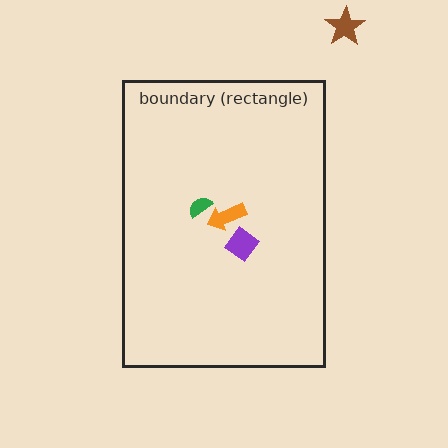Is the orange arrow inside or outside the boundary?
Inside.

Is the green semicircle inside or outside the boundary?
Inside.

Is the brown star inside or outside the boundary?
Outside.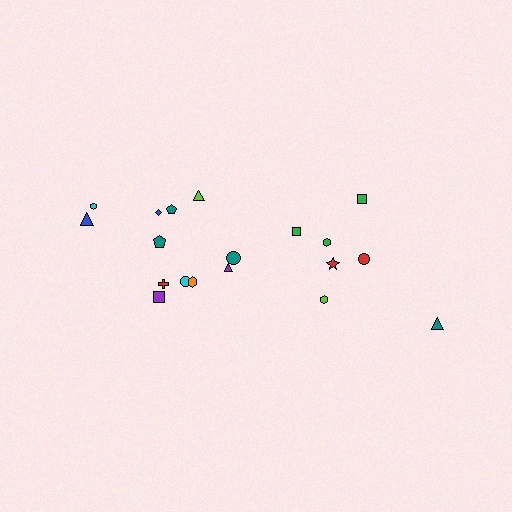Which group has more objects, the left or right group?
The left group.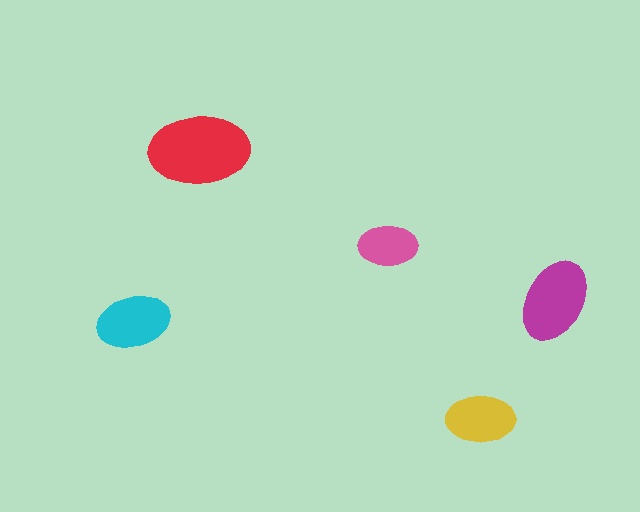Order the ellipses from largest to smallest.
the red one, the magenta one, the cyan one, the yellow one, the pink one.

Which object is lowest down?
The yellow ellipse is bottommost.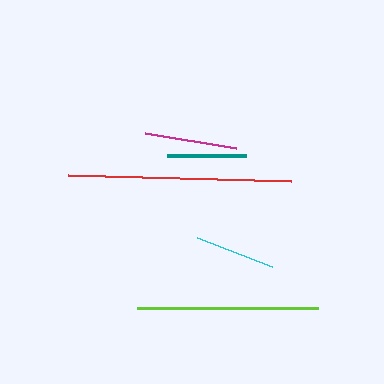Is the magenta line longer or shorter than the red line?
The red line is longer than the magenta line.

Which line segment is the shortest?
The teal line is the shortest at approximately 78 pixels.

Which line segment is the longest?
The red line is the longest at approximately 223 pixels.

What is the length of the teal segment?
The teal segment is approximately 78 pixels long.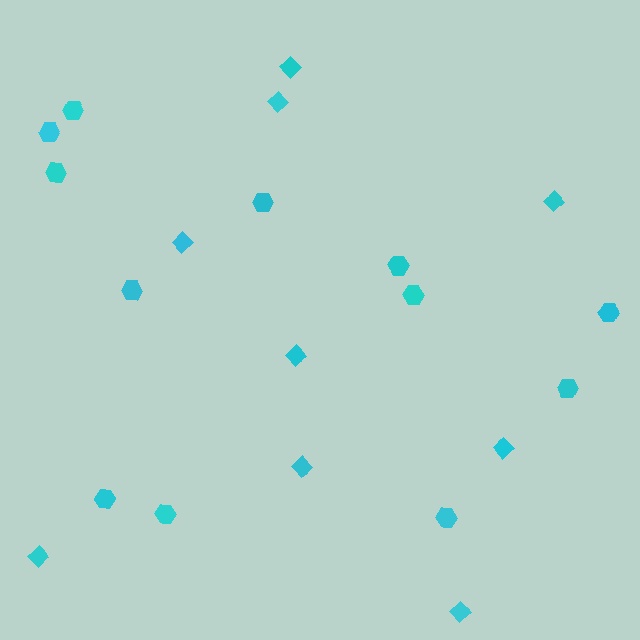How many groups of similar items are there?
There are 2 groups: one group of diamonds (9) and one group of hexagons (12).